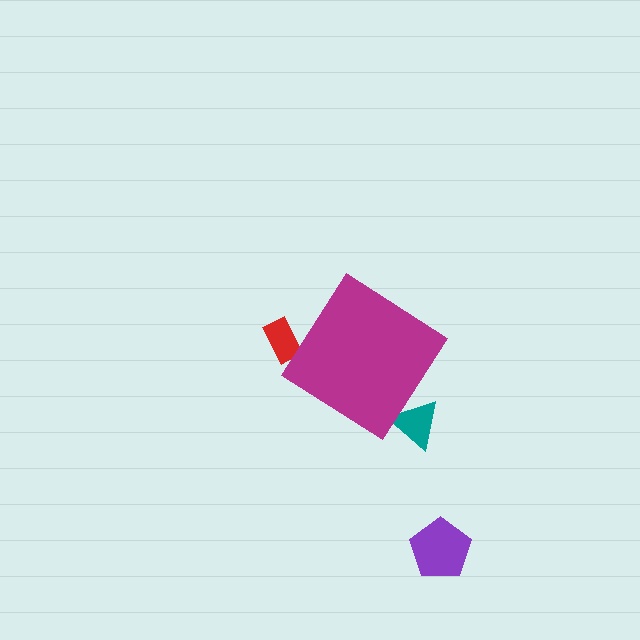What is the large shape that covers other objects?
A magenta diamond.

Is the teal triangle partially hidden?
Yes, the teal triangle is partially hidden behind the magenta diamond.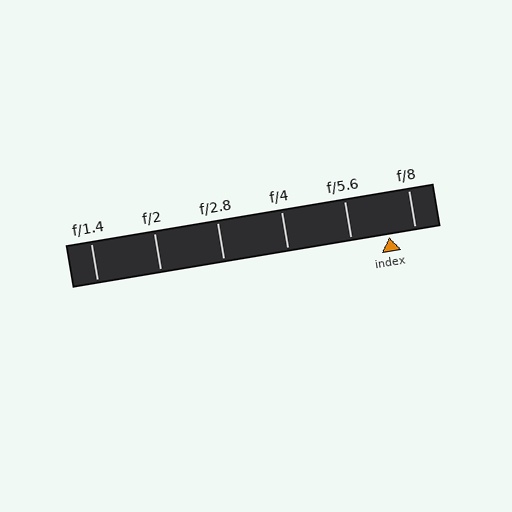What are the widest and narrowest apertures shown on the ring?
The widest aperture shown is f/1.4 and the narrowest is f/8.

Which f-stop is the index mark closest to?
The index mark is closest to f/8.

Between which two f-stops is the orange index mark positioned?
The index mark is between f/5.6 and f/8.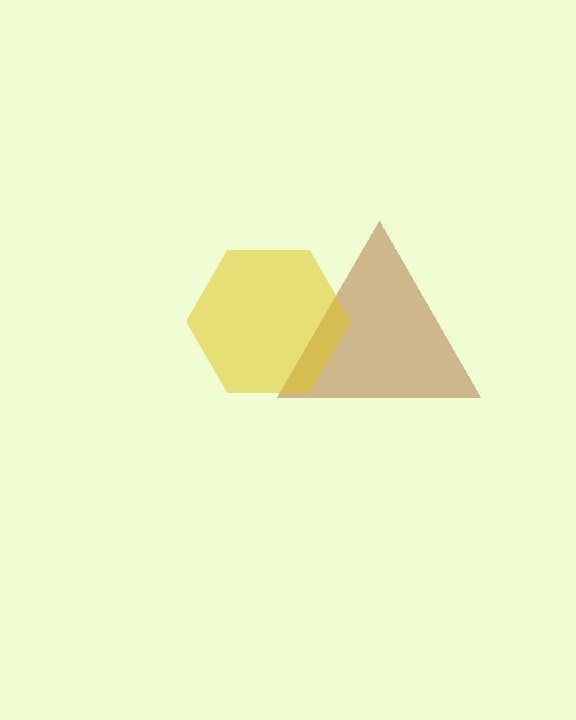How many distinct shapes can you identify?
There are 2 distinct shapes: a brown triangle, a yellow hexagon.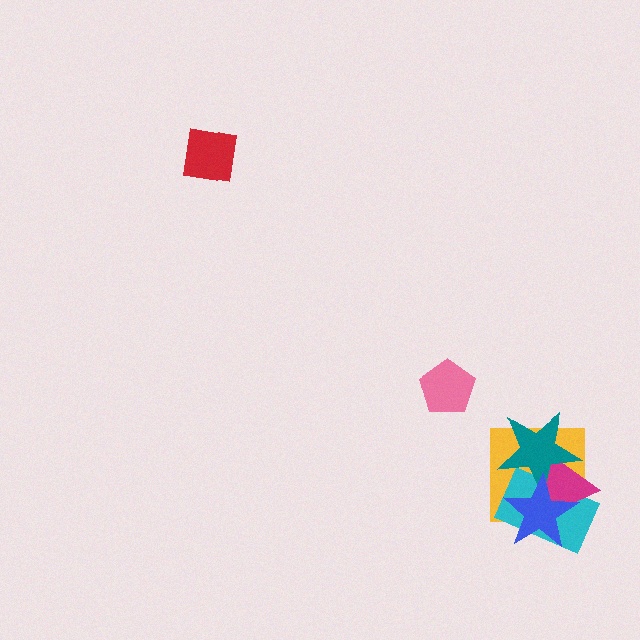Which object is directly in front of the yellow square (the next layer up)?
The cyan rectangle is directly in front of the yellow square.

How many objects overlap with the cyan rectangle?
4 objects overlap with the cyan rectangle.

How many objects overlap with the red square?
0 objects overlap with the red square.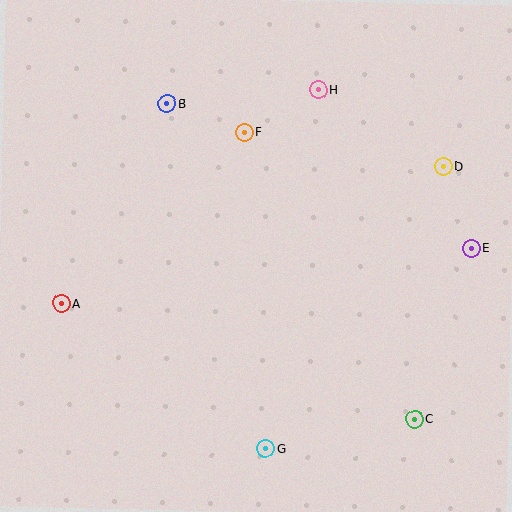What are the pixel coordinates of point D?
Point D is at (444, 167).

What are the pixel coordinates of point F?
Point F is at (244, 132).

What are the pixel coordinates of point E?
Point E is at (471, 248).